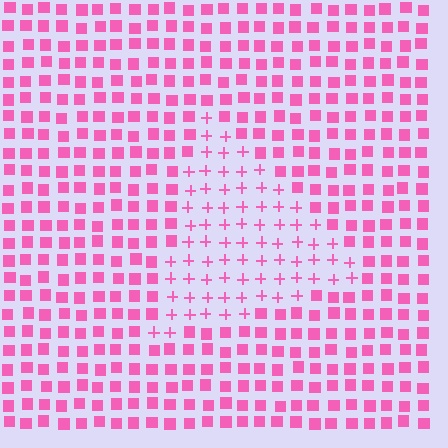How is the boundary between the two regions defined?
The boundary is defined by a change in element shape: plus signs inside vs. squares outside. All elements share the same color and spacing.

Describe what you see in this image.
The image is filled with small pink elements arranged in a uniform grid. A triangle-shaped region contains plus signs, while the surrounding area contains squares. The boundary is defined purely by the change in element shape.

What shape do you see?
I see a triangle.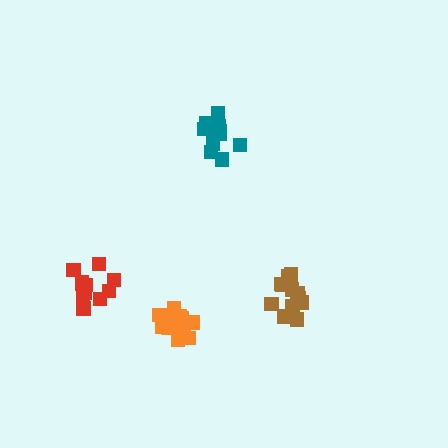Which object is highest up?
The teal cluster is topmost.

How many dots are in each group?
Group 1: 14 dots, Group 2: 12 dots, Group 3: 13 dots, Group 4: 12 dots (51 total).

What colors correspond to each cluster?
The clusters are colored: orange, teal, brown, red.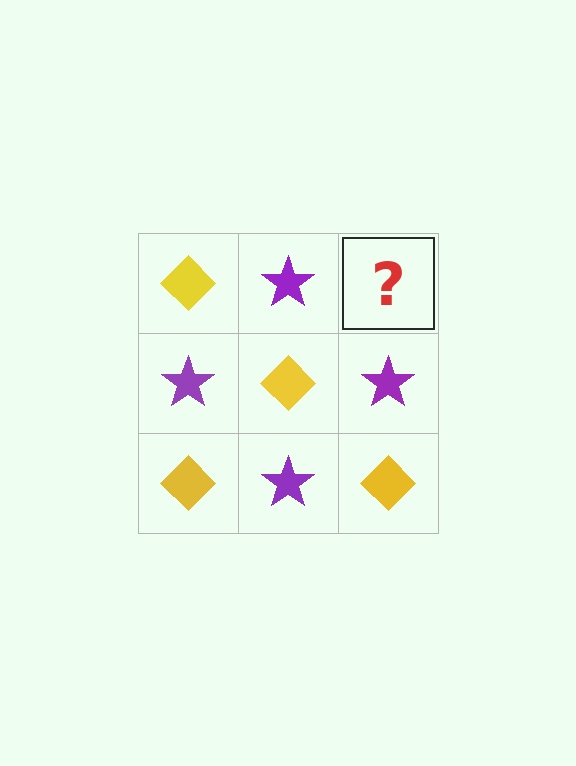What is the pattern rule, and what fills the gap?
The rule is that it alternates yellow diamond and purple star in a checkerboard pattern. The gap should be filled with a yellow diamond.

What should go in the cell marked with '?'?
The missing cell should contain a yellow diamond.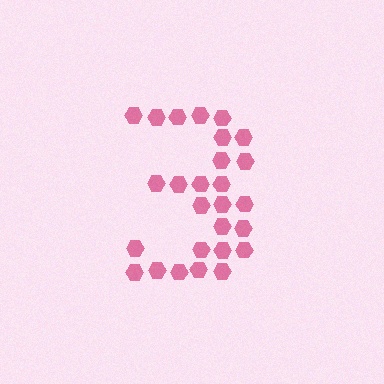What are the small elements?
The small elements are hexagons.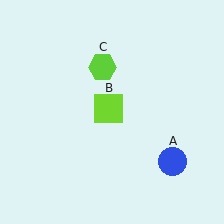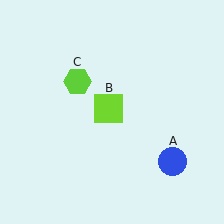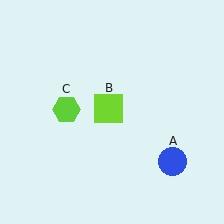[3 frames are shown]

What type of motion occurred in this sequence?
The lime hexagon (object C) rotated counterclockwise around the center of the scene.